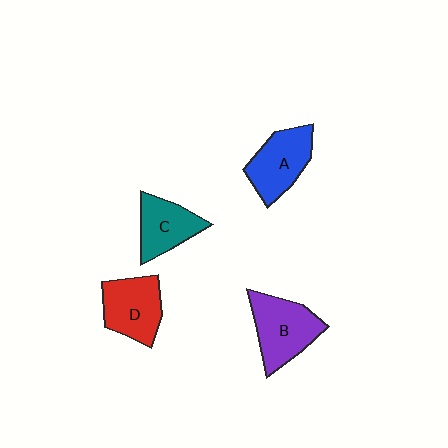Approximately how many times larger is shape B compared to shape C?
Approximately 1.3 times.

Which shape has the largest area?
Shape B (purple).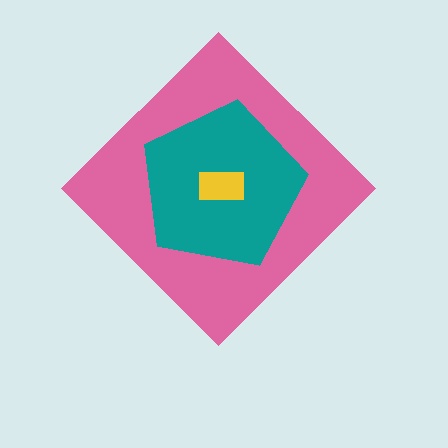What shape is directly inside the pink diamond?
The teal pentagon.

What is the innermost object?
The yellow rectangle.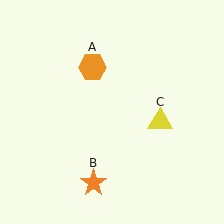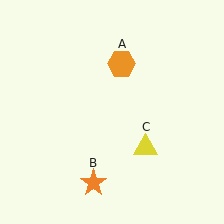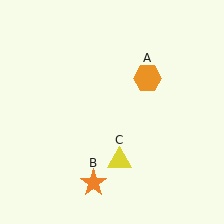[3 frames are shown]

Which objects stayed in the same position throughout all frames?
Orange star (object B) remained stationary.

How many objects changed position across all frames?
2 objects changed position: orange hexagon (object A), yellow triangle (object C).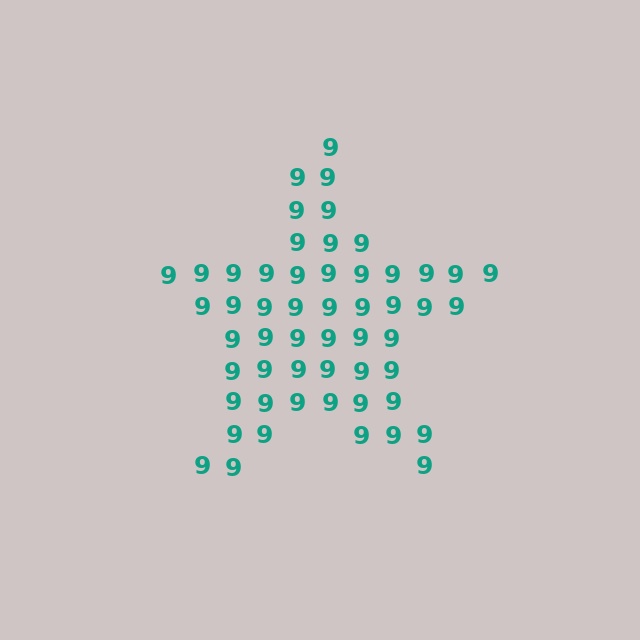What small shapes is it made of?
It is made of small digit 9's.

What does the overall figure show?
The overall figure shows a star.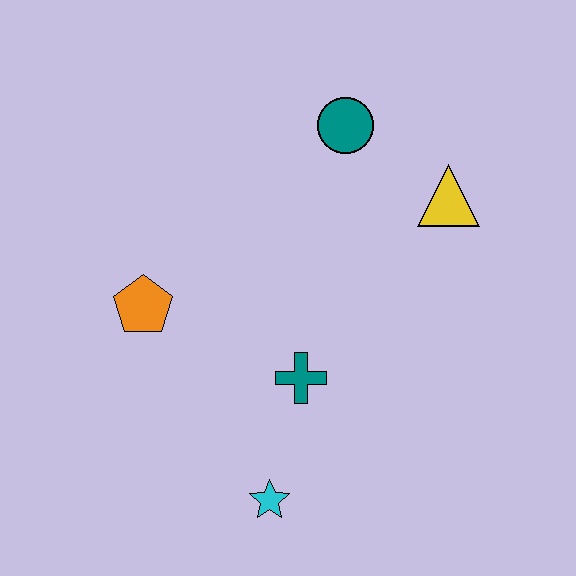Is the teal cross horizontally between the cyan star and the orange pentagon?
No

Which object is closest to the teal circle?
The yellow triangle is closest to the teal circle.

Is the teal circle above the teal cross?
Yes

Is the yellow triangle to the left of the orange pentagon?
No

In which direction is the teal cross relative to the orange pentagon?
The teal cross is to the right of the orange pentagon.